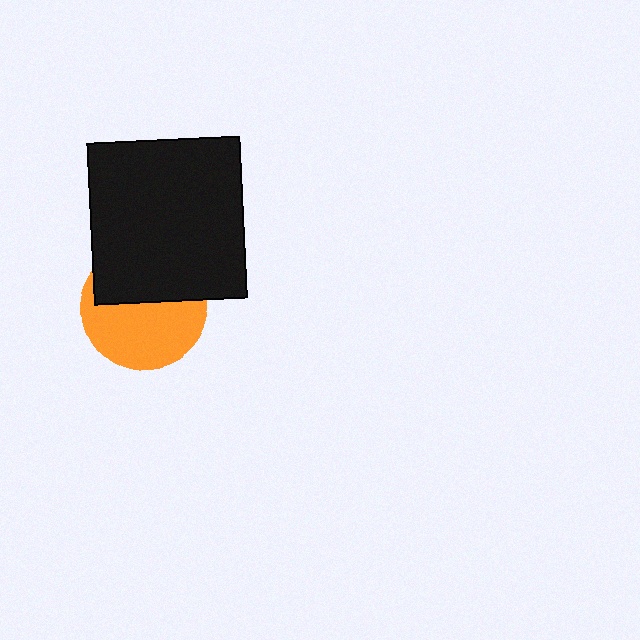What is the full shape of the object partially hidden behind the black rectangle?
The partially hidden object is an orange circle.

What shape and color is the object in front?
The object in front is a black rectangle.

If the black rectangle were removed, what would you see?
You would see the complete orange circle.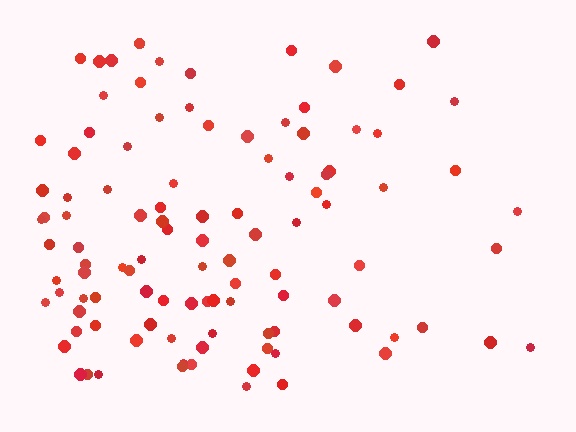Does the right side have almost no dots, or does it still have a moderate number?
Still a moderate number, just noticeably fewer than the left.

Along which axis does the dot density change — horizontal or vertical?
Horizontal.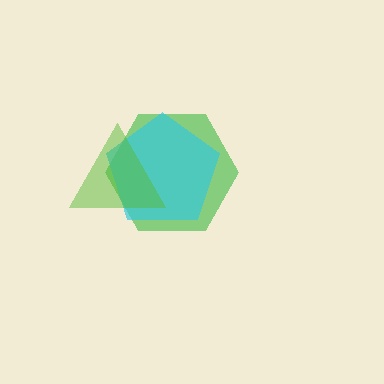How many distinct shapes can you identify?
There are 3 distinct shapes: a green hexagon, a cyan pentagon, a lime triangle.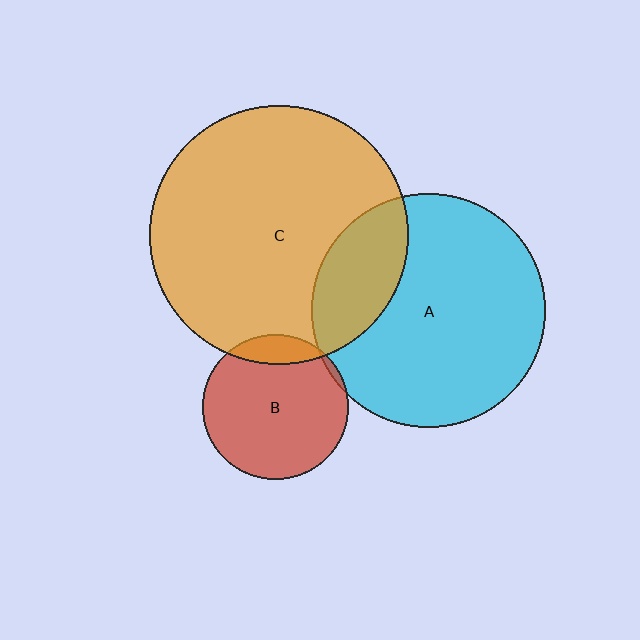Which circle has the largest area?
Circle C (orange).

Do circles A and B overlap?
Yes.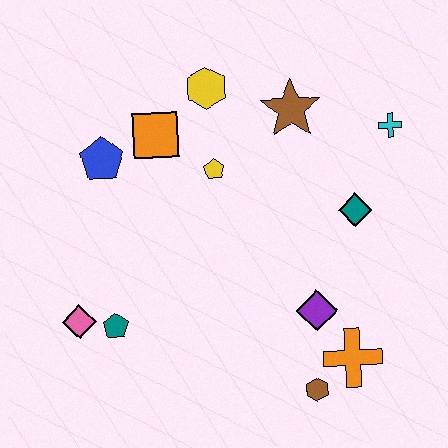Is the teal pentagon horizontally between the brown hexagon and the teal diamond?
No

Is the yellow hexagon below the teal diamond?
No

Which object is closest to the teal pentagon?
The pink diamond is closest to the teal pentagon.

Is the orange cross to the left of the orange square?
No